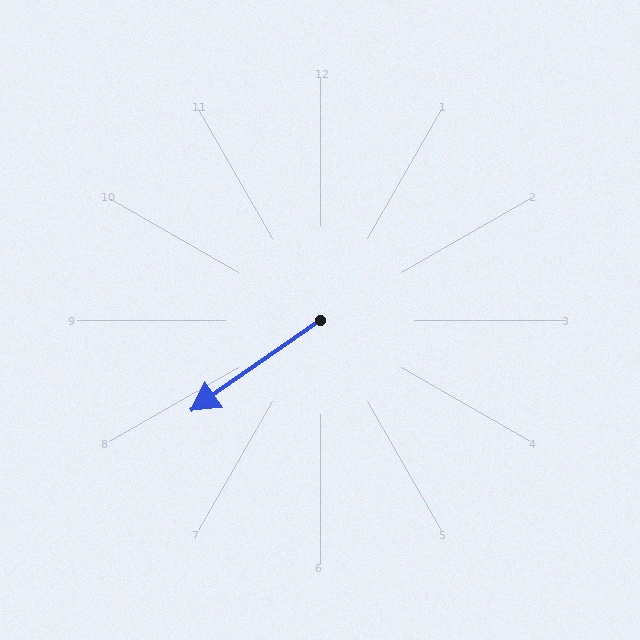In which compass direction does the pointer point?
Southwest.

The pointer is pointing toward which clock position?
Roughly 8 o'clock.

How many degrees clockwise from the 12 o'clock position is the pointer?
Approximately 235 degrees.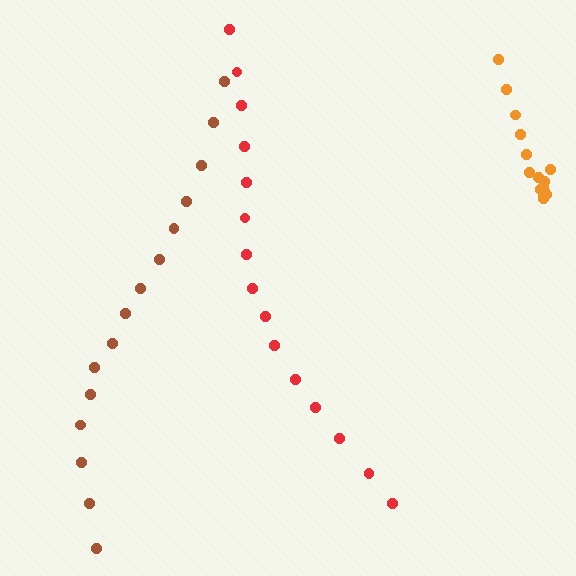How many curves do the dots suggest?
There are 3 distinct paths.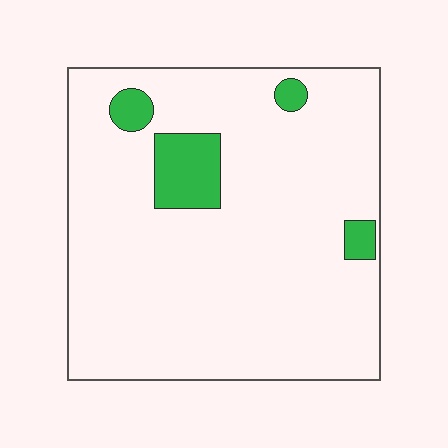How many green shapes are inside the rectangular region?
4.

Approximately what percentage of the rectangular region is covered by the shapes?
Approximately 10%.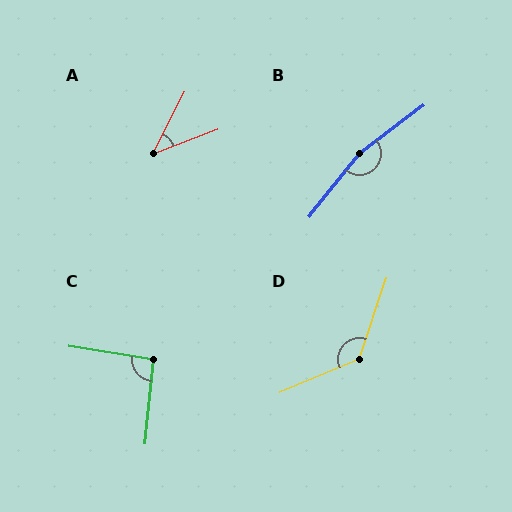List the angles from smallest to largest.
A (42°), C (93°), D (131°), B (165°).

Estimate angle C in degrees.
Approximately 93 degrees.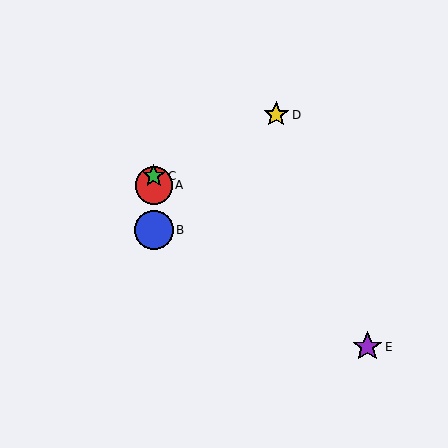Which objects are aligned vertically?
Objects A, B, C are aligned vertically.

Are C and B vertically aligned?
Yes, both are at x≈154.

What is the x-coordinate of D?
Object D is at x≈276.